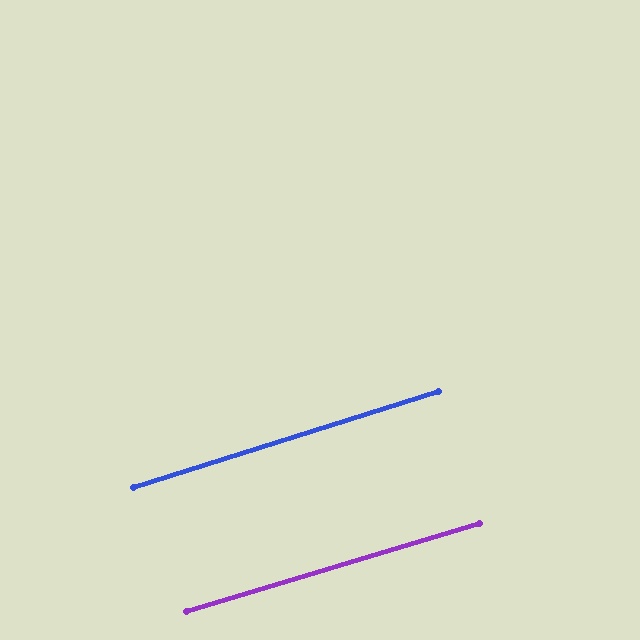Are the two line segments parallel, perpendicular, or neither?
Parallel — their directions differ by only 0.6°.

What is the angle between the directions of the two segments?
Approximately 1 degree.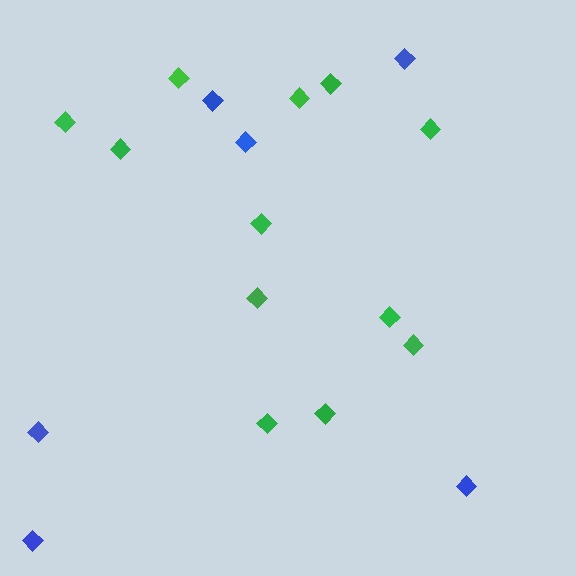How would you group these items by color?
There are 2 groups: one group of blue diamonds (6) and one group of green diamonds (12).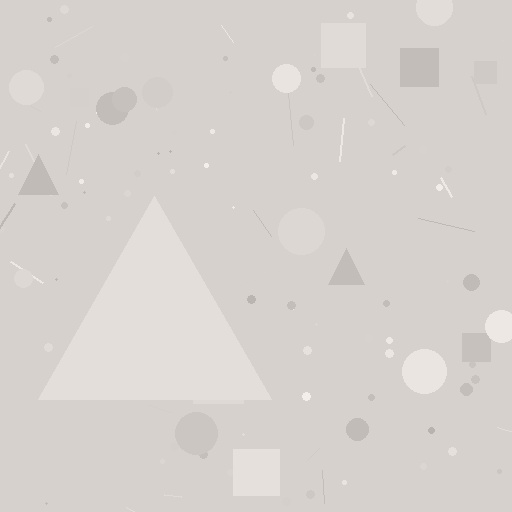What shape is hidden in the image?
A triangle is hidden in the image.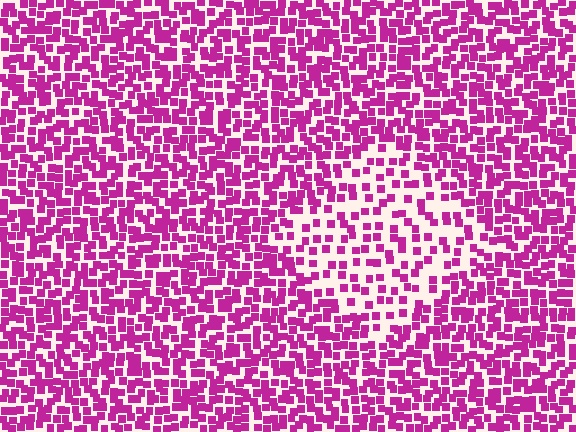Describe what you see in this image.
The image contains small magenta elements arranged at two different densities. A diamond-shaped region is visible where the elements are less densely packed than the surrounding area.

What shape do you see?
I see a diamond.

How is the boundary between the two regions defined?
The boundary is defined by a change in element density (approximately 2.0x ratio). All elements are the same color, size, and shape.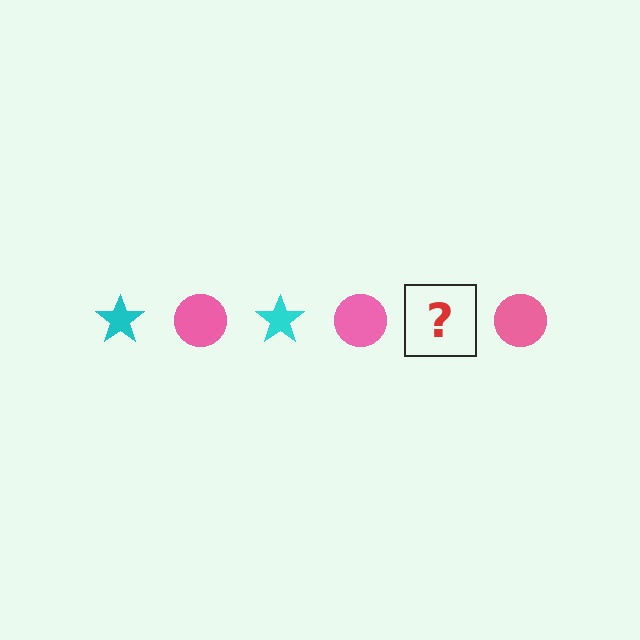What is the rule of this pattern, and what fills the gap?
The rule is that the pattern alternates between cyan star and pink circle. The gap should be filled with a cyan star.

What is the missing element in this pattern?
The missing element is a cyan star.